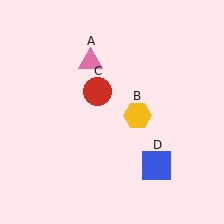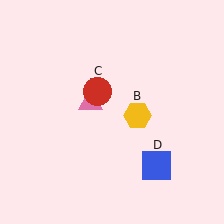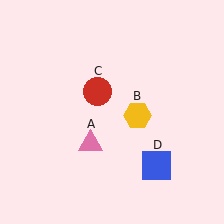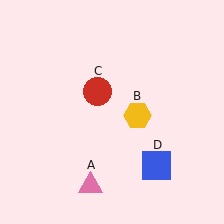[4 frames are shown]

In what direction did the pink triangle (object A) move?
The pink triangle (object A) moved down.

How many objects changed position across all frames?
1 object changed position: pink triangle (object A).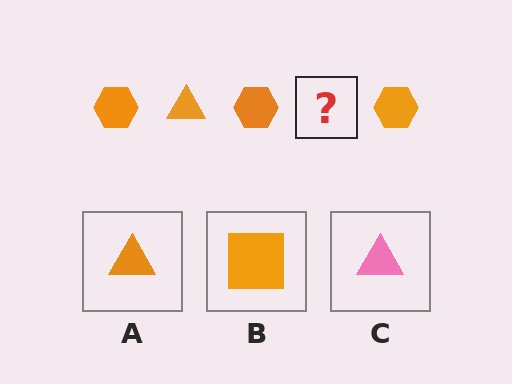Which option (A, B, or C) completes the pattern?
A.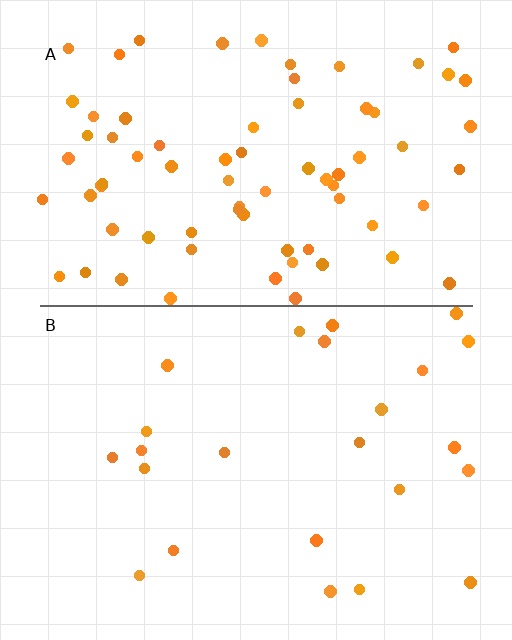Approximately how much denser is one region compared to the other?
Approximately 3.0× — region A over region B.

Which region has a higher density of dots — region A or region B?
A (the top).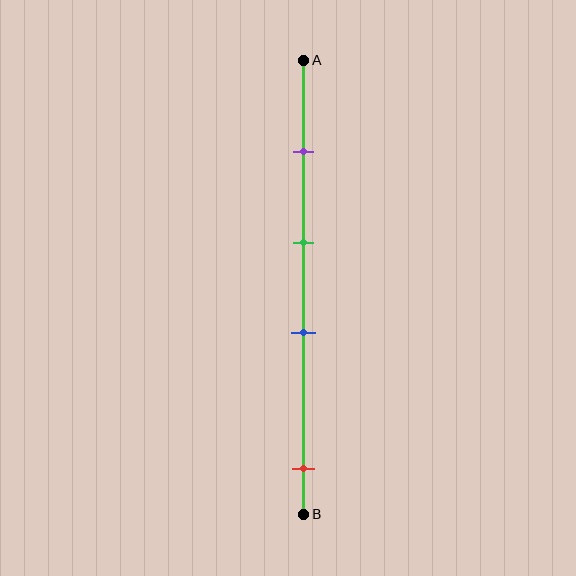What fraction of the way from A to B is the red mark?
The red mark is approximately 90% (0.9) of the way from A to B.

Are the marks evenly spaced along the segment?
No, the marks are not evenly spaced.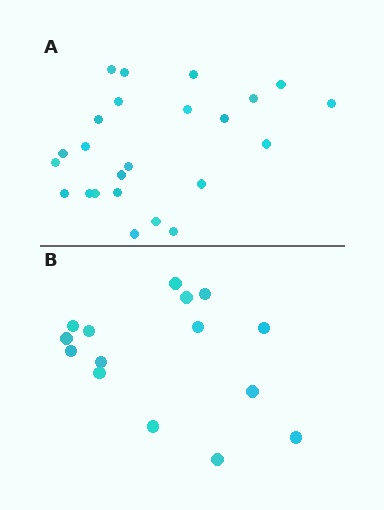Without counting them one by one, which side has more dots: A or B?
Region A (the top region) has more dots.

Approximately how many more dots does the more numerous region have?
Region A has roughly 8 or so more dots than region B.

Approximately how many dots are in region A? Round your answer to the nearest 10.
About 20 dots. (The exact count is 24, which rounds to 20.)